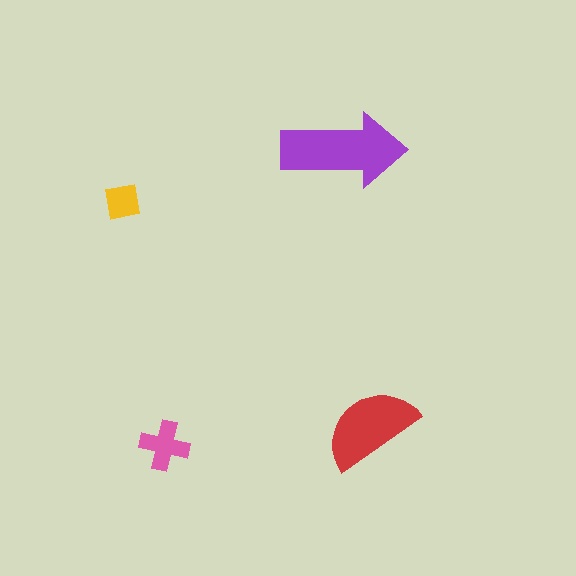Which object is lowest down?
The pink cross is bottommost.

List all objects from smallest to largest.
The yellow square, the pink cross, the red semicircle, the purple arrow.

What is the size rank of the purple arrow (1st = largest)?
1st.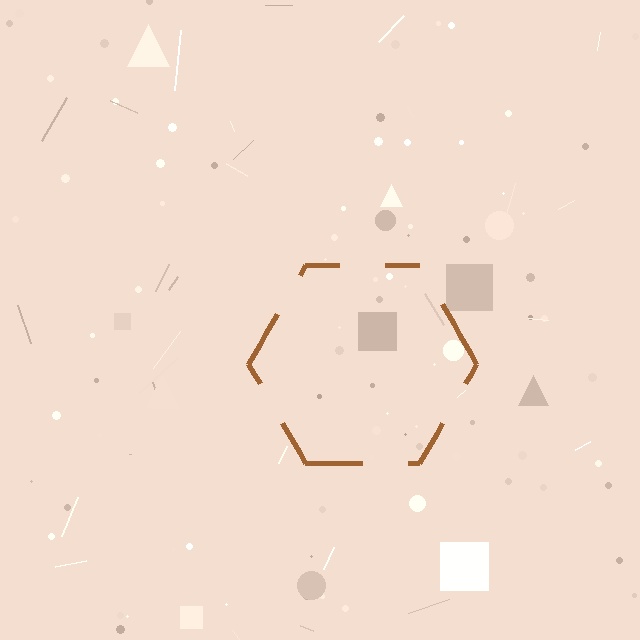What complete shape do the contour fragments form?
The contour fragments form a hexagon.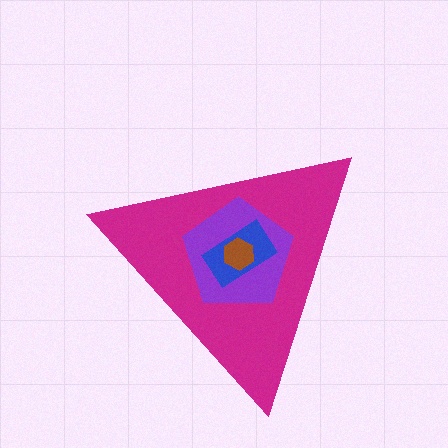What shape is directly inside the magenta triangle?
The purple pentagon.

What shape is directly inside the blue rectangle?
The brown hexagon.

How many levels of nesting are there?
4.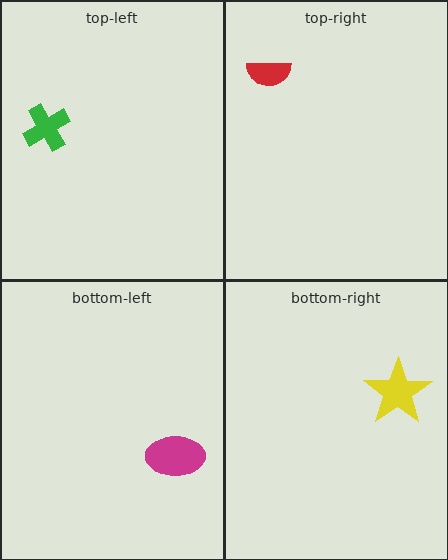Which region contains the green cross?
The top-left region.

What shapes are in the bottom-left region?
The magenta ellipse.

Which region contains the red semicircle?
The top-right region.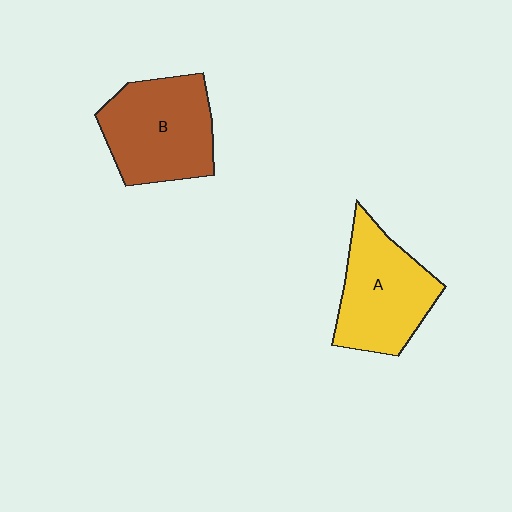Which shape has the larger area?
Shape B (brown).